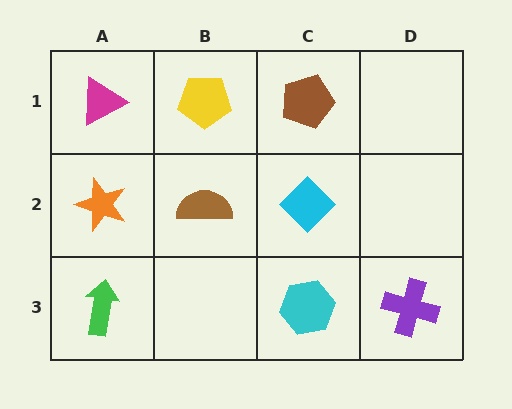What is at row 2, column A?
An orange star.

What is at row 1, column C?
A brown pentagon.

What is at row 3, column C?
A cyan hexagon.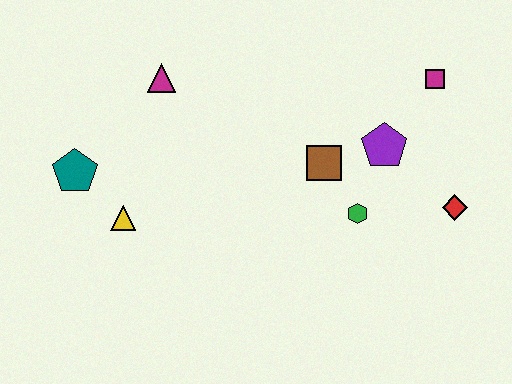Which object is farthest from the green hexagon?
The teal pentagon is farthest from the green hexagon.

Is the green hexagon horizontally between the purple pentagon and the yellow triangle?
Yes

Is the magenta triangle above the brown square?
Yes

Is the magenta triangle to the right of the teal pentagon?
Yes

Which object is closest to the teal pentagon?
The yellow triangle is closest to the teal pentagon.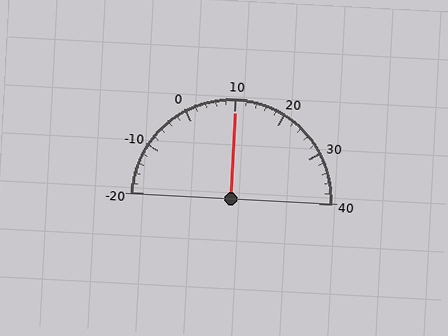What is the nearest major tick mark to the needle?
The nearest major tick mark is 10.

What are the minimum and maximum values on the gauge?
The gauge ranges from -20 to 40.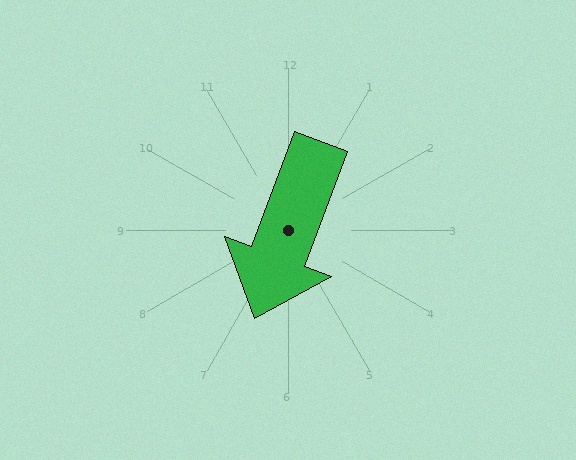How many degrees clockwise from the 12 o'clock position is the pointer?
Approximately 201 degrees.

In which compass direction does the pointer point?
South.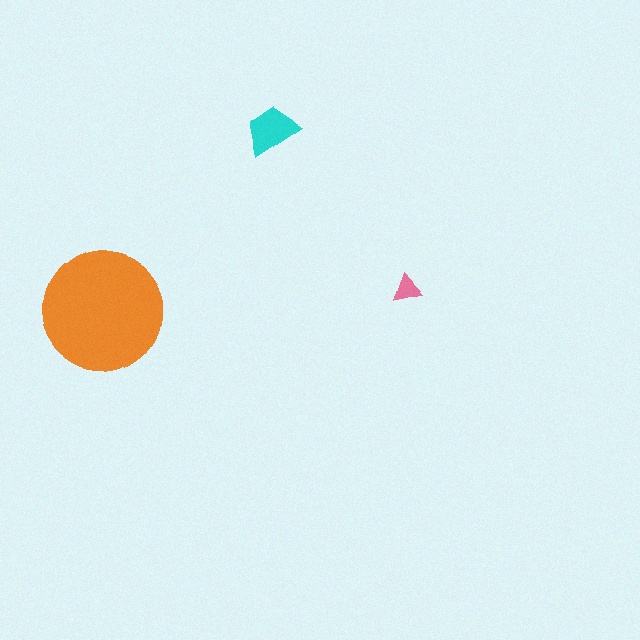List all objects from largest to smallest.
The orange circle, the cyan trapezoid, the pink triangle.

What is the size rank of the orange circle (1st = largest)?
1st.